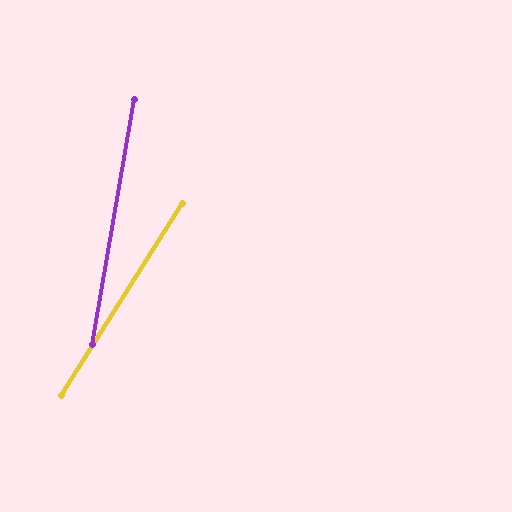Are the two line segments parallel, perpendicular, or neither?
Neither parallel nor perpendicular — they differ by about 23°.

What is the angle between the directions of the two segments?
Approximately 23 degrees.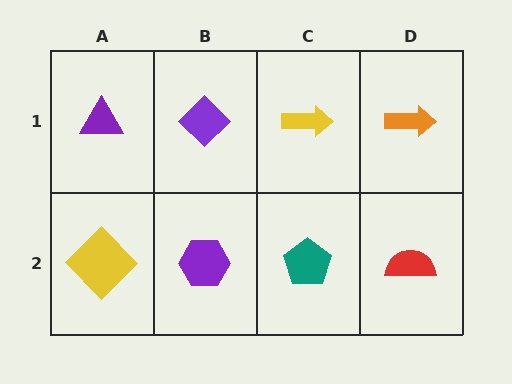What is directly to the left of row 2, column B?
A yellow diamond.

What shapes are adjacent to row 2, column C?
A yellow arrow (row 1, column C), a purple hexagon (row 2, column B), a red semicircle (row 2, column D).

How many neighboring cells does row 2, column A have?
2.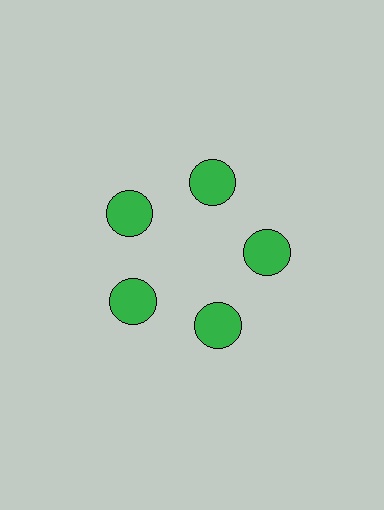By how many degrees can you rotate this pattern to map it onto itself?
The pattern maps onto itself every 72 degrees of rotation.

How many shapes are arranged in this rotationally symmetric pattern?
There are 5 shapes, arranged in 5 groups of 1.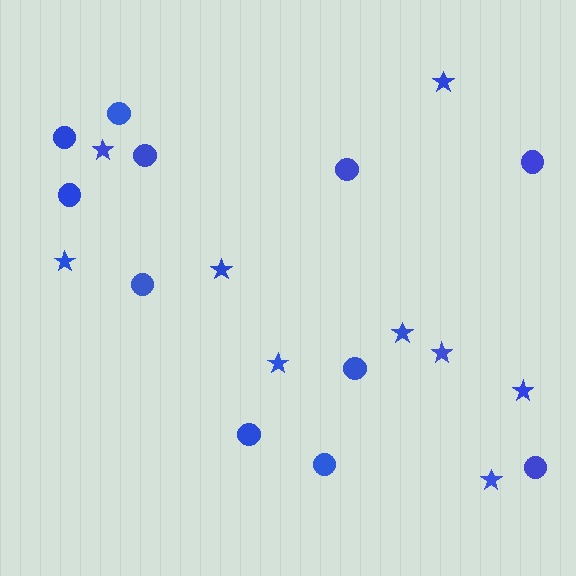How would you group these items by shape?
There are 2 groups: one group of circles (11) and one group of stars (9).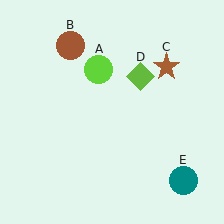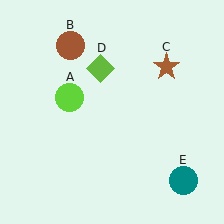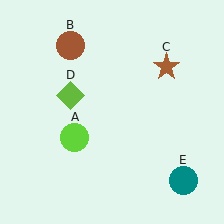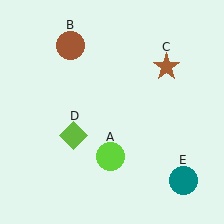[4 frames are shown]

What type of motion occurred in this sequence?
The lime circle (object A), lime diamond (object D) rotated counterclockwise around the center of the scene.